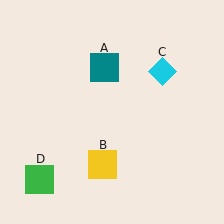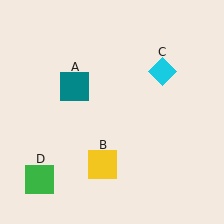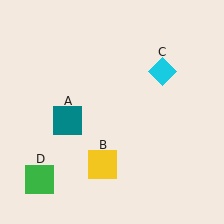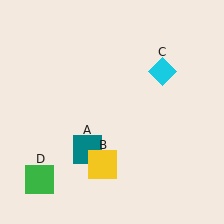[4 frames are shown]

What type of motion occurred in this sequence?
The teal square (object A) rotated counterclockwise around the center of the scene.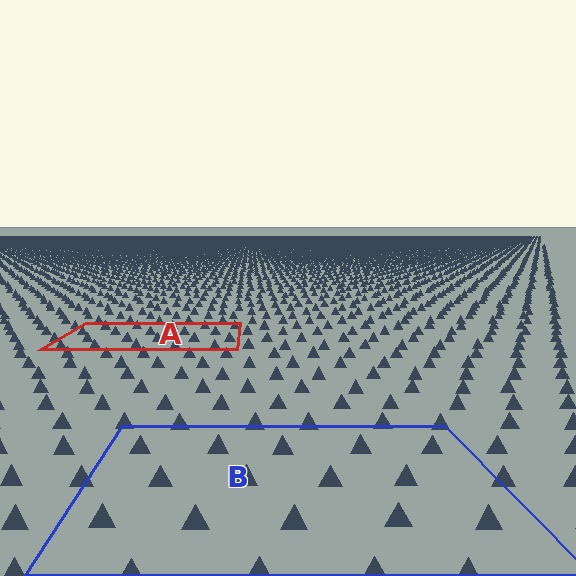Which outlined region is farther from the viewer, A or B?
Region A is farther from the viewer — the texture elements inside it appear smaller and more densely packed.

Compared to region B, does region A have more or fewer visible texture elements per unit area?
Region A has more texture elements per unit area — they are packed more densely because it is farther away.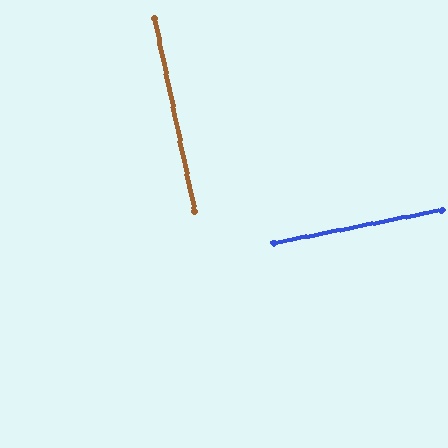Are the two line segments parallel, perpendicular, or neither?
Perpendicular — they meet at approximately 89°.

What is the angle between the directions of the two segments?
Approximately 89 degrees.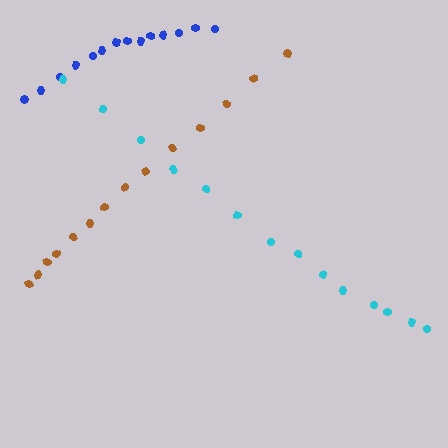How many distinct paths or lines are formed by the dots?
There are 3 distinct paths.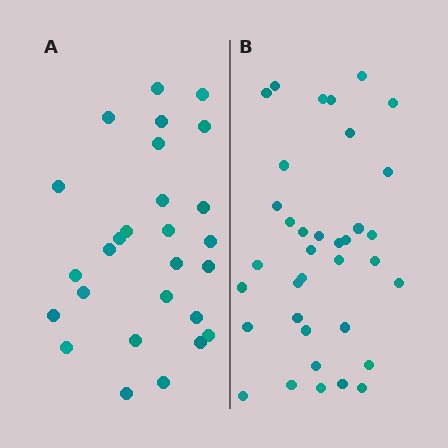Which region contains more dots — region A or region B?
Region B (the right region) has more dots.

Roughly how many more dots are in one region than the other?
Region B has roughly 8 or so more dots than region A.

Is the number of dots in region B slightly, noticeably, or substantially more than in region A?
Region B has noticeably more, but not dramatically so. The ratio is roughly 1.3 to 1.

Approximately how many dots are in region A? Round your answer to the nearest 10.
About 30 dots. (The exact count is 27, which rounds to 30.)